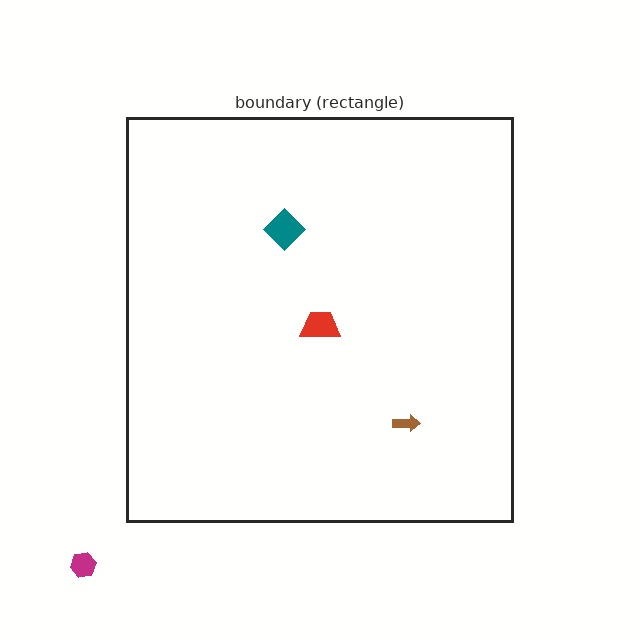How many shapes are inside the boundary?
3 inside, 1 outside.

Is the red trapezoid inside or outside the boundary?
Inside.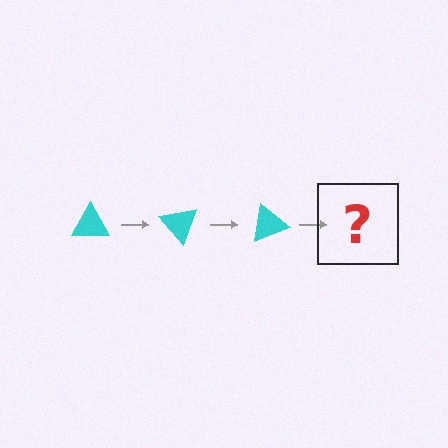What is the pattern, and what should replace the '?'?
The pattern is that the triangle rotates 50 degrees each step. The '?' should be a cyan triangle rotated 150 degrees.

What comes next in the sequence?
The next element should be a cyan triangle rotated 150 degrees.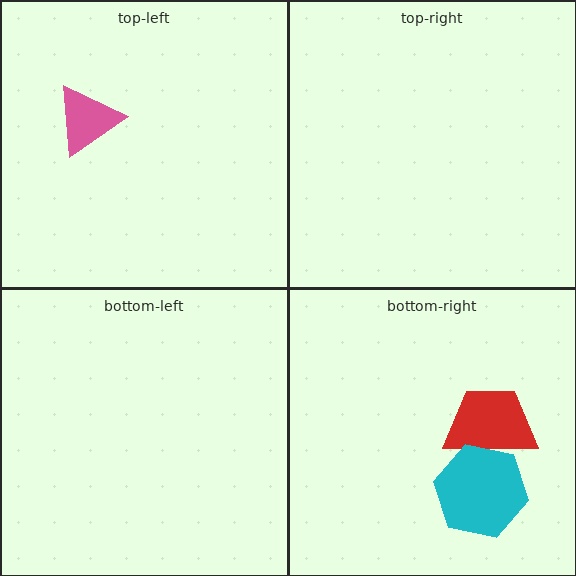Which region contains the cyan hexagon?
The bottom-right region.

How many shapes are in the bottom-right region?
2.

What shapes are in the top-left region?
The pink triangle.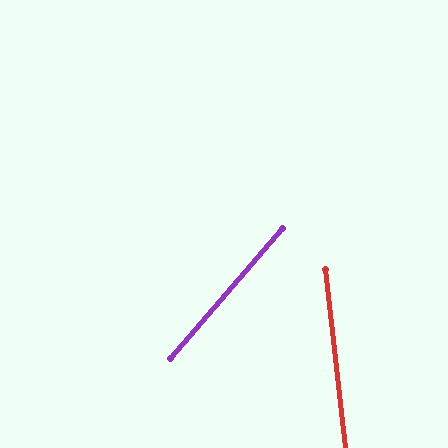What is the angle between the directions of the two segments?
Approximately 47 degrees.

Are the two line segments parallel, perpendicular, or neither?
Neither parallel nor perpendicular — they differ by about 47°.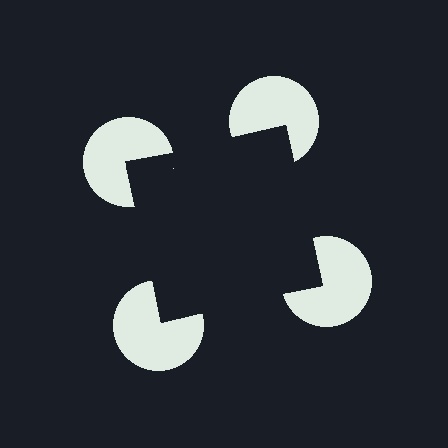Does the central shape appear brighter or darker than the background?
It typically appears slightly darker than the background, even though no actual brightness change is drawn.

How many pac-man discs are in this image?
There are 4 — one at each vertex of the illusory square.